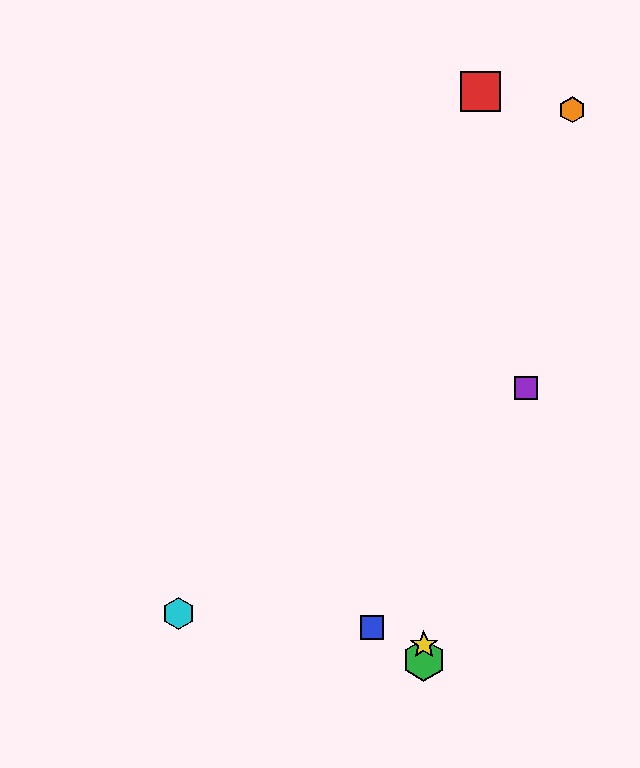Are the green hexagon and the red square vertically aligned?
No, the green hexagon is at x≈424 and the red square is at x≈481.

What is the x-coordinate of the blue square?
The blue square is at x≈372.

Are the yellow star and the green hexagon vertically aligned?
Yes, both are at x≈424.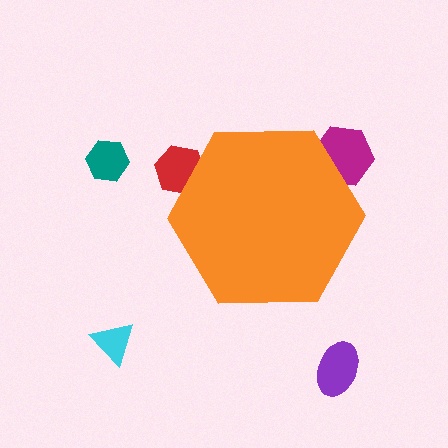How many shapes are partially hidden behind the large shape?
2 shapes are partially hidden.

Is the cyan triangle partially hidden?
No, the cyan triangle is fully visible.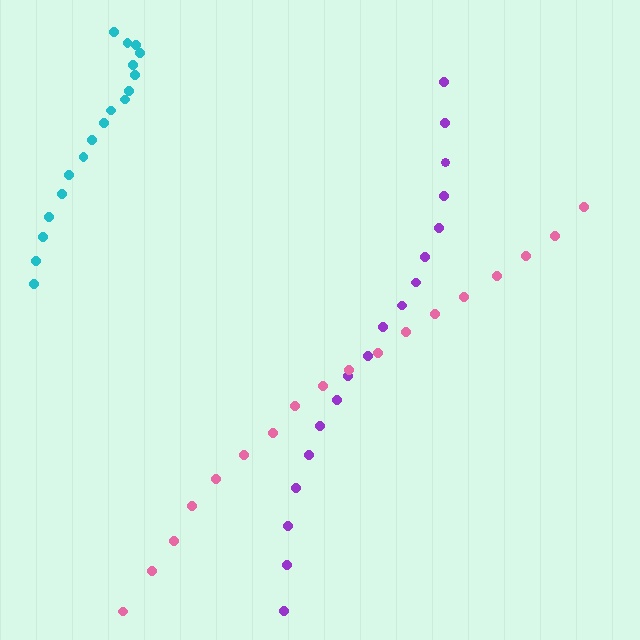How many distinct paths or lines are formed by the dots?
There are 3 distinct paths.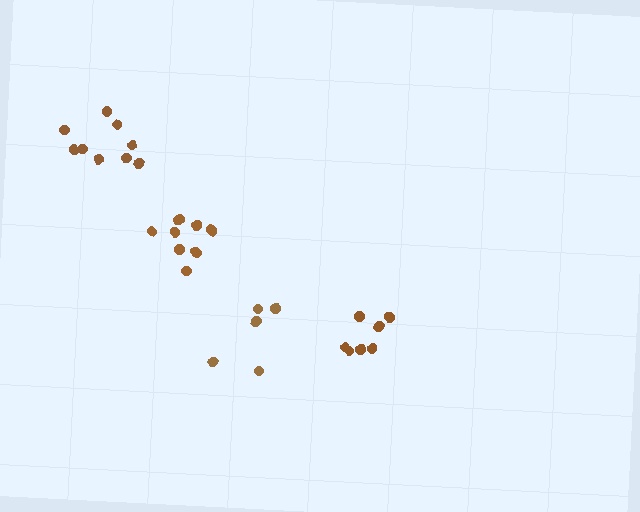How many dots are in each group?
Group 1: 11 dots, Group 2: 9 dots, Group 3: 7 dots, Group 4: 5 dots (32 total).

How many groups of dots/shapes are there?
There are 4 groups.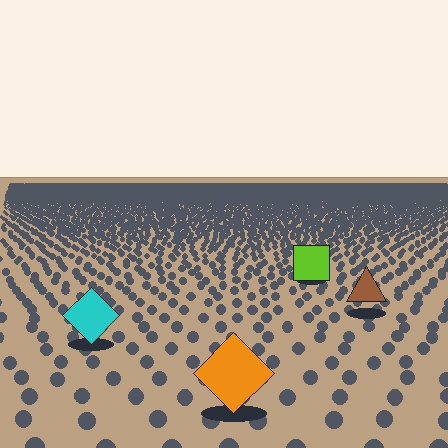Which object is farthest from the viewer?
The lime square is farthest from the viewer. It appears smaller and the ground texture around it is denser.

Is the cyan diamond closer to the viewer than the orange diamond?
No. The orange diamond is closer — you can tell from the texture gradient: the ground texture is coarser near it.